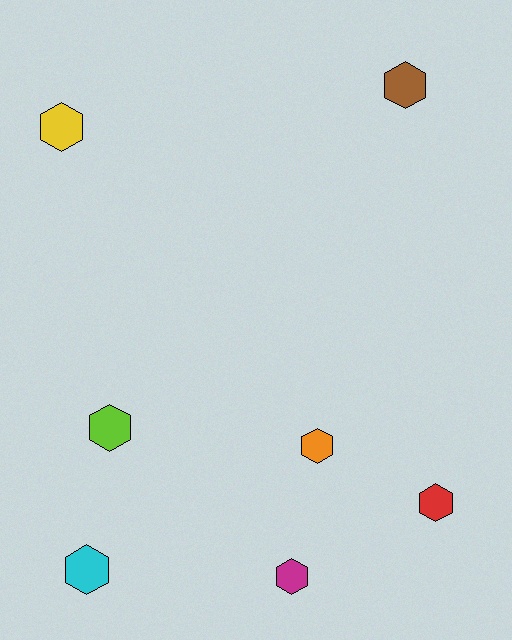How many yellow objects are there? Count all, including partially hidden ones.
There is 1 yellow object.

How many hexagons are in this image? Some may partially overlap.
There are 7 hexagons.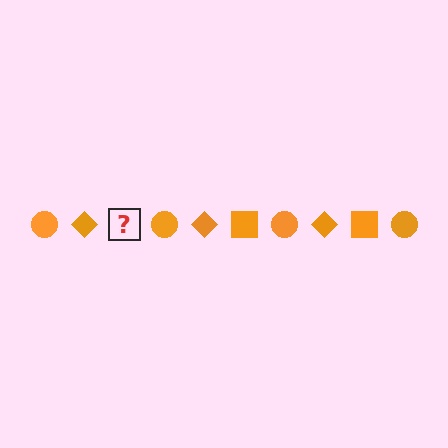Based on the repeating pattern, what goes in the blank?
The blank should be an orange square.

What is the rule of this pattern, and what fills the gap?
The rule is that the pattern cycles through circle, diamond, square shapes in orange. The gap should be filled with an orange square.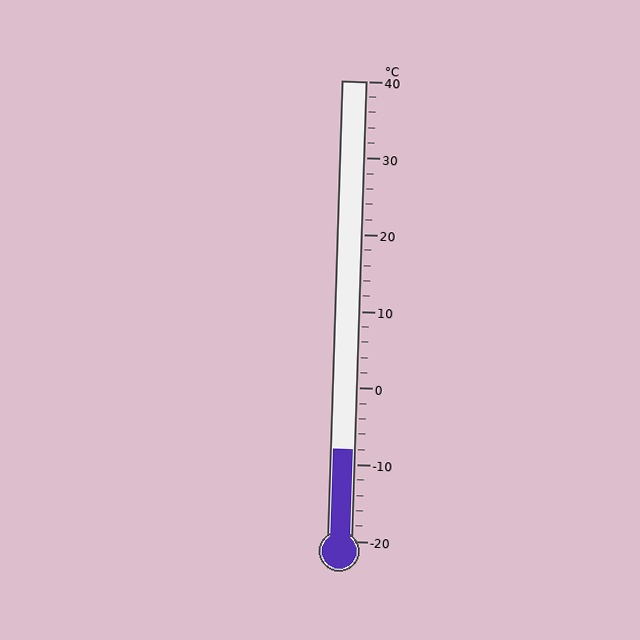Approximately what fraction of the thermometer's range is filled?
The thermometer is filled to approximately 20% of its range.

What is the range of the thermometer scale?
The thermometer scale ranges from -20°C to 40°C.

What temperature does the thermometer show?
The thermometer shows approximately -8°C.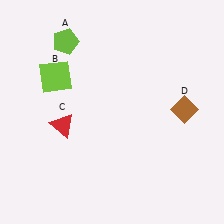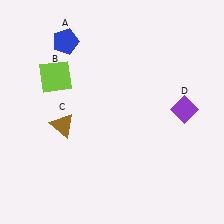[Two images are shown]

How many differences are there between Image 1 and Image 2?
There are 3 differences between the two images.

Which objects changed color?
A changed from lime to blue. C changed from red to brown. D changed from brown to purple.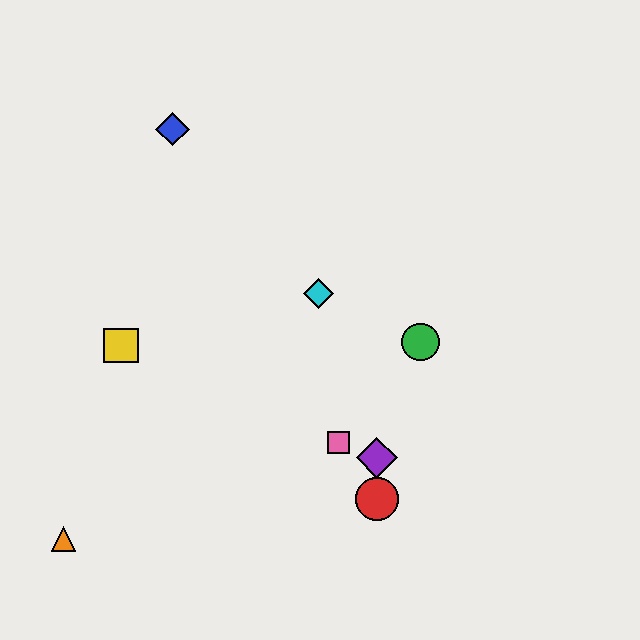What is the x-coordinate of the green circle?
The green circle is at x≈420.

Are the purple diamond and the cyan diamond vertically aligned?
No, the purple diamond is at x≈377 and the cyan diamond is at x≈318.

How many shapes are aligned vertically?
2 shapes (the red circle, the purple diamond) are aligned vertically.